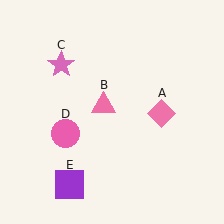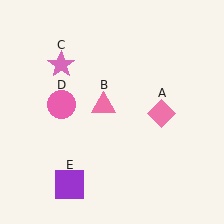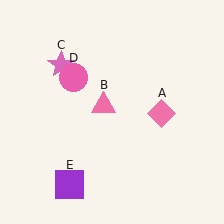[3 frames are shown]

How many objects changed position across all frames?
1 object changed position: pink circle (object D).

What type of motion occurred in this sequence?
The pink circle (object D) rotated clockwise around the center of the scene.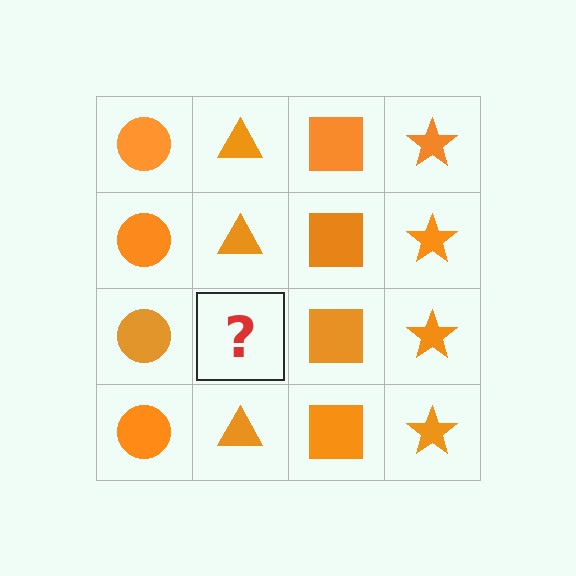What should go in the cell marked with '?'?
The missing cell should contain an orange triangle.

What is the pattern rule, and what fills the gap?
The rule is that each column has a consistent shape. The gap should be filled with an orange triangle.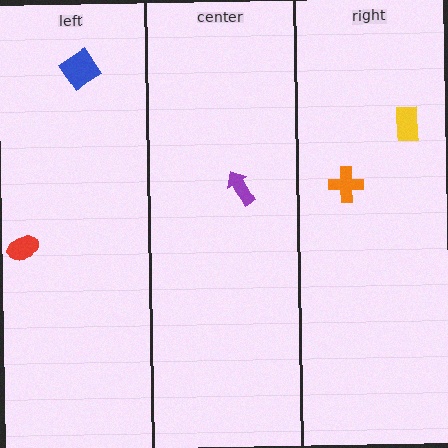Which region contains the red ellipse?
The left region.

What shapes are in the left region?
The blue diamond, the red ellipse.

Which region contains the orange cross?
The right region.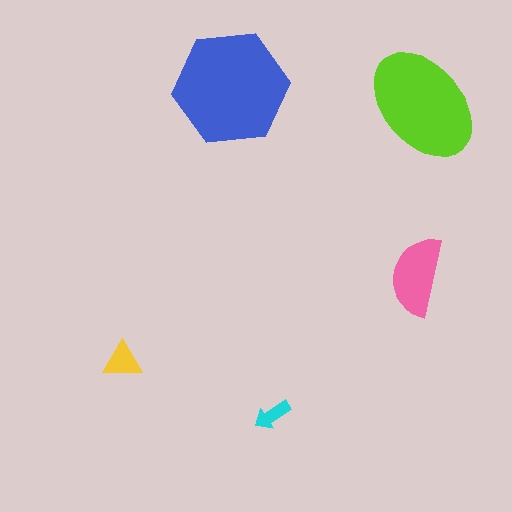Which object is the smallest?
The cyan arrow.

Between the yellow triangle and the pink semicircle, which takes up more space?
The pink semicircle.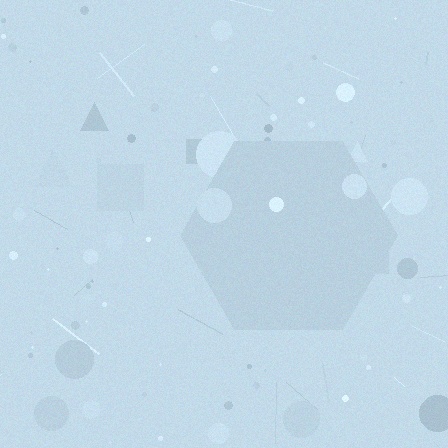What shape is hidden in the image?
A hexagon is hidden in the image.